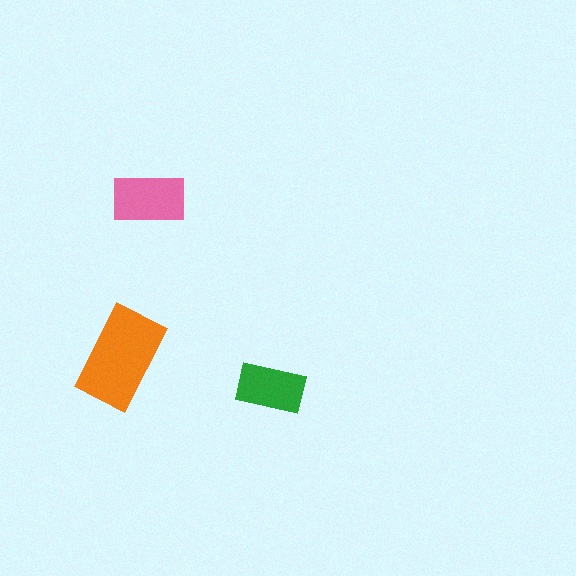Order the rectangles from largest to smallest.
the orange one, the pink one, the green one.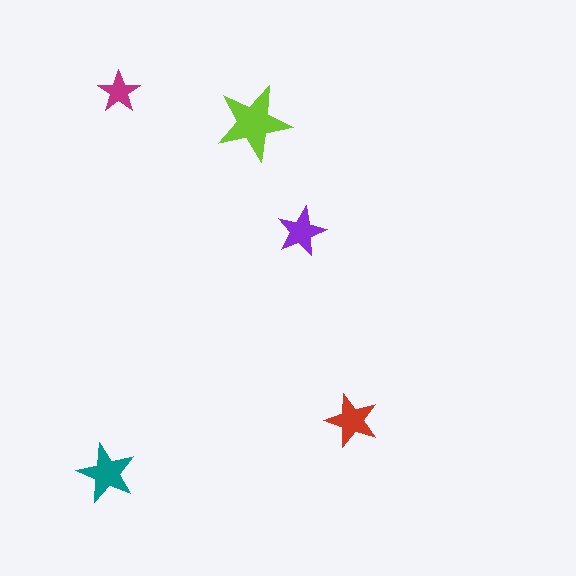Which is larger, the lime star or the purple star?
The lime one.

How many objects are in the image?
There are 5 objects in the image.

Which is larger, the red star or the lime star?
The lime one.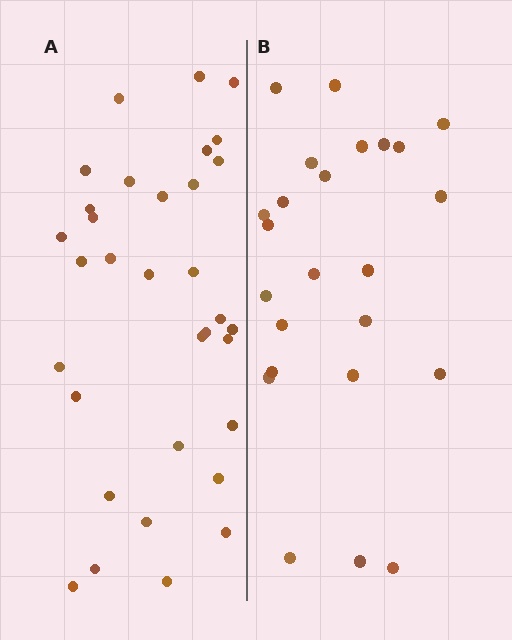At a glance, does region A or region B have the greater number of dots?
Region A (the left region) has more dots.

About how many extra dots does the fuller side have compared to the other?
Region A has roughly 8 or so more dots than region B.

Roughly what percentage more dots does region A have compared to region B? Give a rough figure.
About 40% more.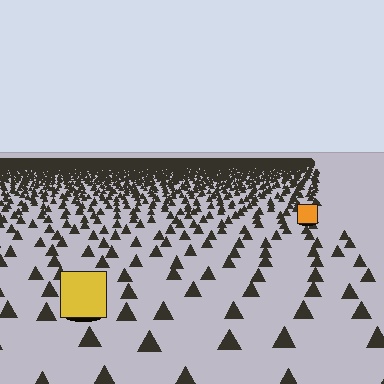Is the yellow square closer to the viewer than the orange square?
Yes. The yellow square is closer — you can tell from the texture gradient: the ground texture is coarser near it.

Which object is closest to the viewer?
The yellow square is closest. The texture marks near it are larger and more spread out.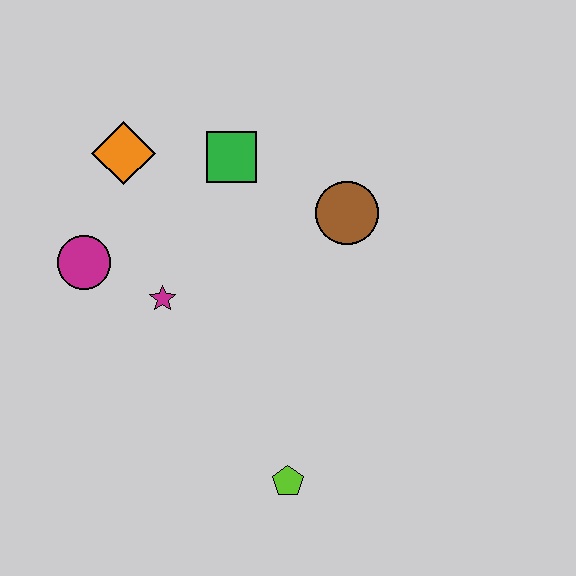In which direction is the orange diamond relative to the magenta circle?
The orange diamond is above the magenta circle.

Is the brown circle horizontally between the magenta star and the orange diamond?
No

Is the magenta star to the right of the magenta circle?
Yes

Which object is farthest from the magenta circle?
The lime pentagon is farthest from the magenta circle.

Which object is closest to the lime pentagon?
The magenta star is closest to the lime pentagon.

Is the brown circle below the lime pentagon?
No